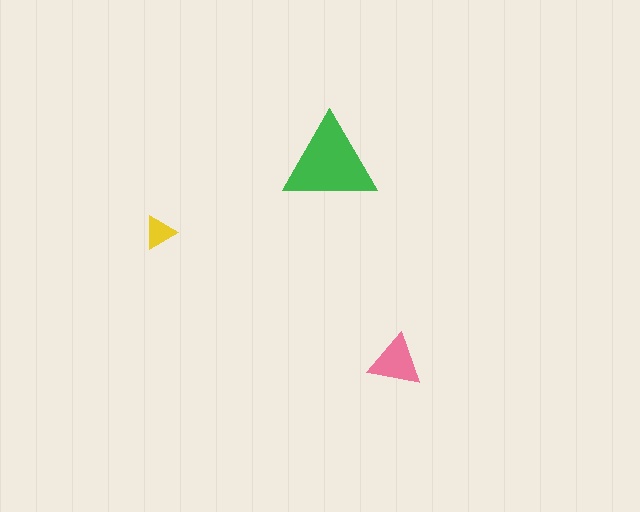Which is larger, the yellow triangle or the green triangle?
The green one.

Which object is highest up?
The green triangle is topmost.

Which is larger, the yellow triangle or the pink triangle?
The pink one.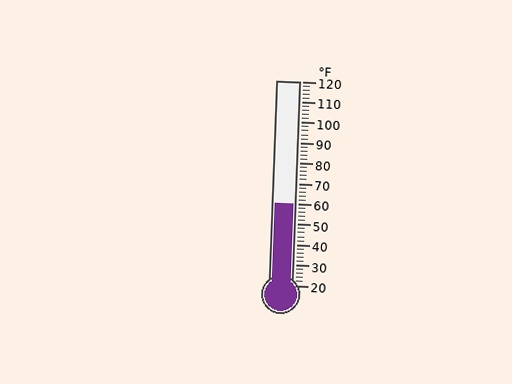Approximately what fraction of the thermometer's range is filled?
The thermometer is filled to approximately 40% of its range.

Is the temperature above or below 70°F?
The temperature is below 70°F.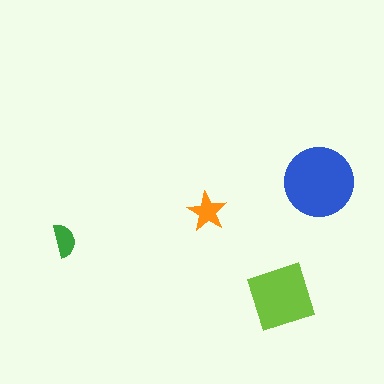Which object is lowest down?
The lime diamond is bottommost.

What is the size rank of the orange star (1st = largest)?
3rd.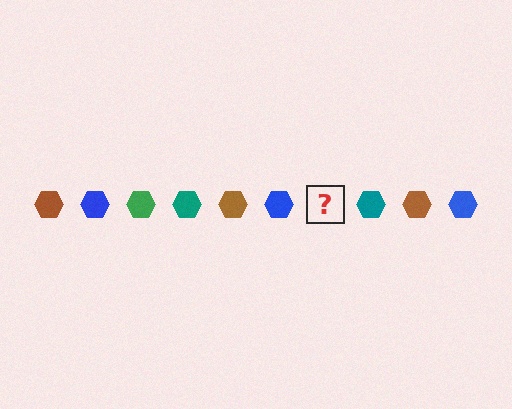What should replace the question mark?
The question mark should be replaced with a green hexagon.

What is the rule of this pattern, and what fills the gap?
The rule is that the pattern cycles through brown, blue, green, teal hexagons. The gap should be filled with a green hexagon.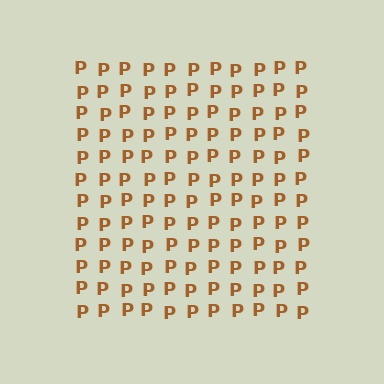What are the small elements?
The small elements are letter P's.